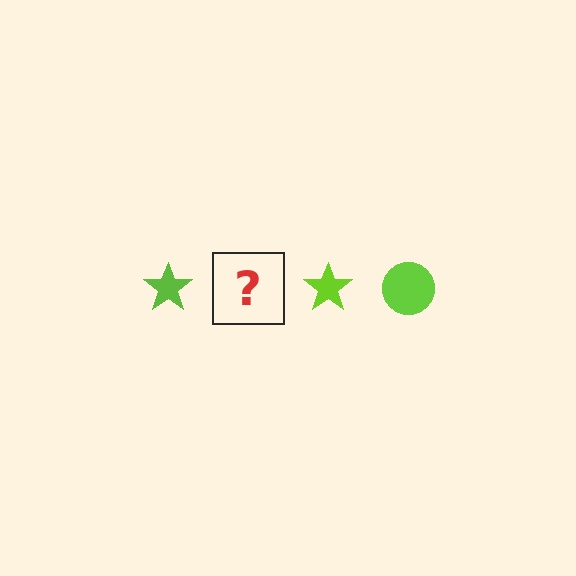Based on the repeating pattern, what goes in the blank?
The blank should be a lime circle.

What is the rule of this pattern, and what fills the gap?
The rule is that the pattern cycles through star, circle shapes in lime. The gap should be filled with a lime circle.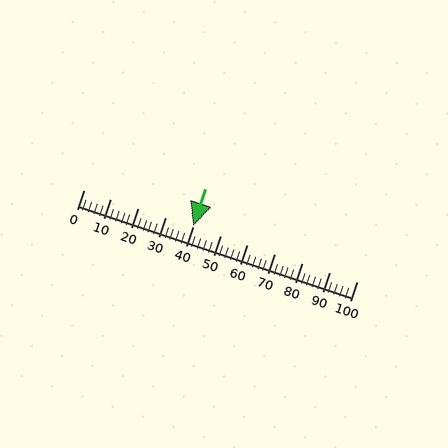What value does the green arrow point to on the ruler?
The green arrow points to approximately 40.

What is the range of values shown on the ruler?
The ruler shows values from 0 to 100.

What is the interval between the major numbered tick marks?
The major tick marks are spaced 10 units apart.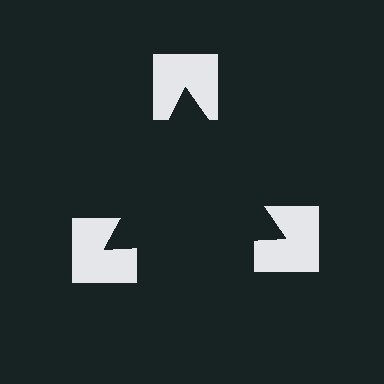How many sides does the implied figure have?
3 sides.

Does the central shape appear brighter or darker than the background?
It typically appears slightly darker than the background, even though no actual brightness change is drawn.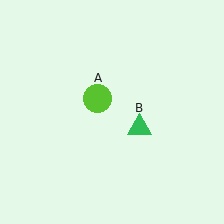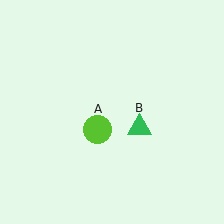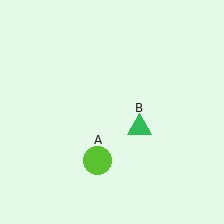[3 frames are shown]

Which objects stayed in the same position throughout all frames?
Green triangle (object B) remained stationary.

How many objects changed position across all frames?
1 object changed position: lime circle (object A).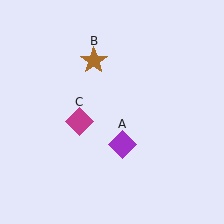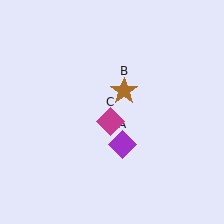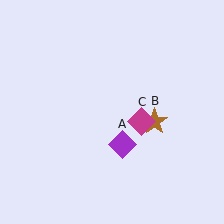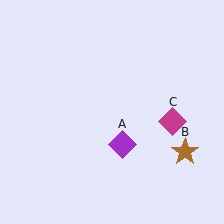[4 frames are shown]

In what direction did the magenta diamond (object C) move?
The magenta diamond (object C) moved right.